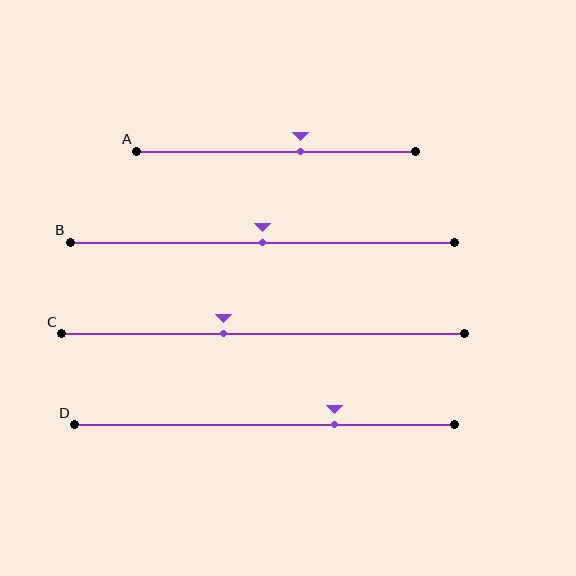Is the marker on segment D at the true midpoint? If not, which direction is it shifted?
No, the marker on segment D is shifted to the right by about 19% of the segment length.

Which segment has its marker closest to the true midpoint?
Segment B has its marker closest to the true midpoint.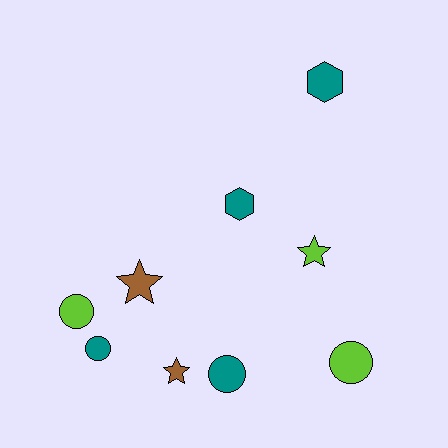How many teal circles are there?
There are 2 teal circles.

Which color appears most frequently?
Teal, with 4 objects.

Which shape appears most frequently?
Circle, with 4 objects.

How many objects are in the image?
There are 9 objects.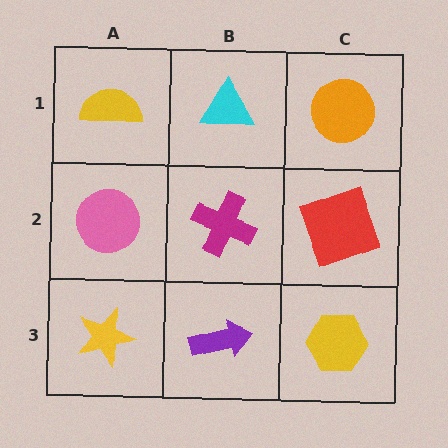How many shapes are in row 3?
3 shapes.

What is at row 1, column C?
An orange circle.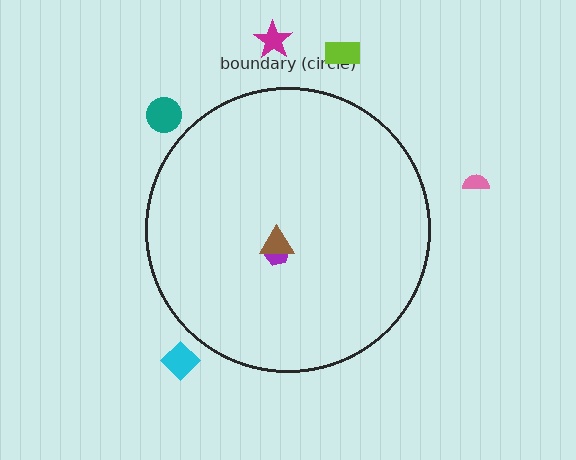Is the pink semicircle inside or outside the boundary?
Outside.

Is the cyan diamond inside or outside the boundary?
Outside.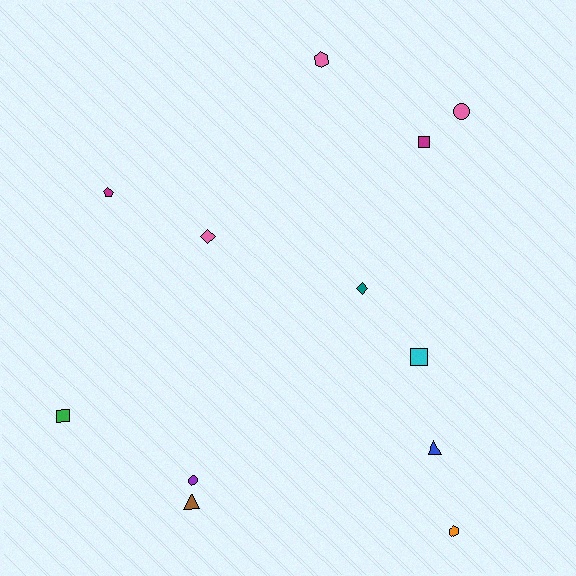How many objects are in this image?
There are 12 objects.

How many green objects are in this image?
There is 1 green object.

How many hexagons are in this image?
There are 2 hexagons.